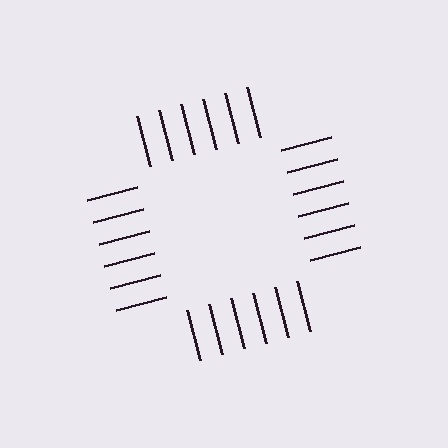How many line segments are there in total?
24 — 6 along each of the 4 edges.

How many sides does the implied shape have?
4 sides — the line-ends trace a square.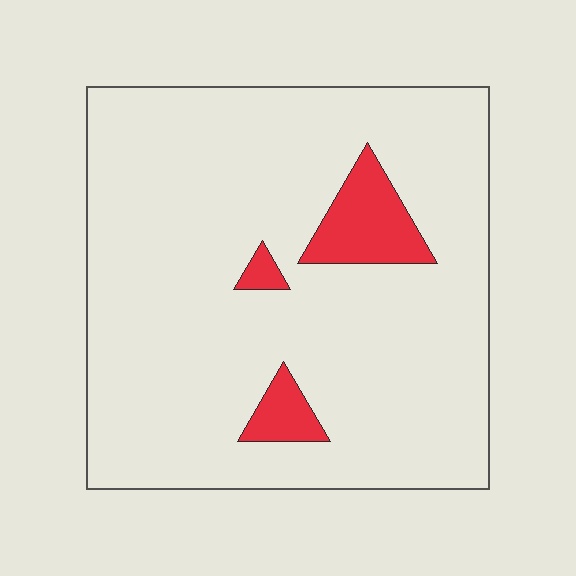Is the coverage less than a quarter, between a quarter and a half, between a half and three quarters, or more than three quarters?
Less than a quarter.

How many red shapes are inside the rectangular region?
3.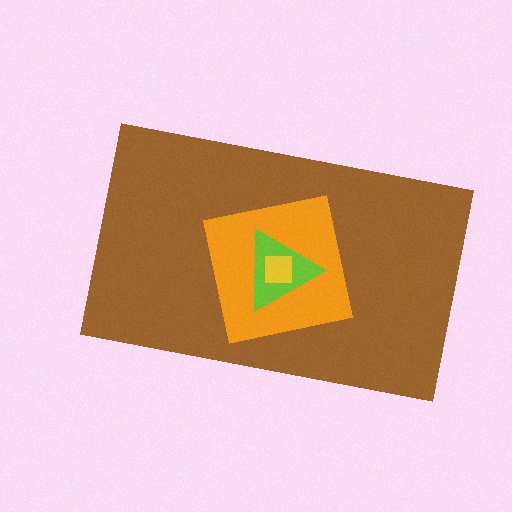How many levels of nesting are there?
4.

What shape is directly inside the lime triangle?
The yellow square.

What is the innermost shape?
The yellow square.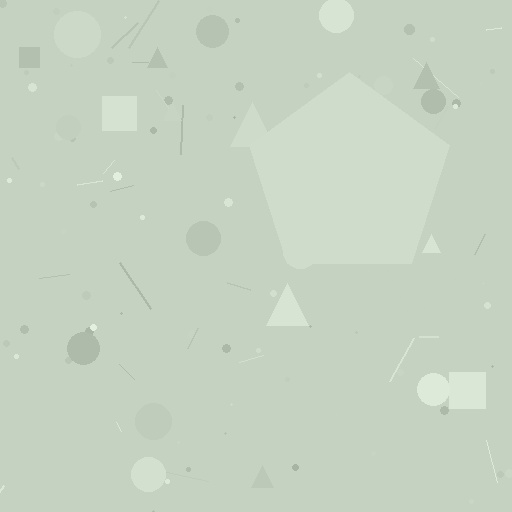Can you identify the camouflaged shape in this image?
The camouflaged shape is a pentagon.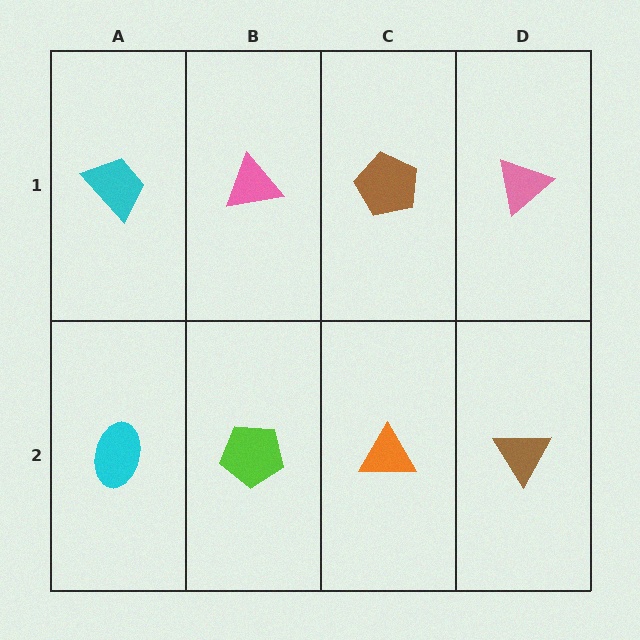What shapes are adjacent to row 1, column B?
A lime pentagon (row 2, column B), a cyan trapezoid (row 1, column A), a brown pentagon (row 1, column C).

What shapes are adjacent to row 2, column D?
A pink triangle (row 1, column D), an orange triangle (row 2, column C).